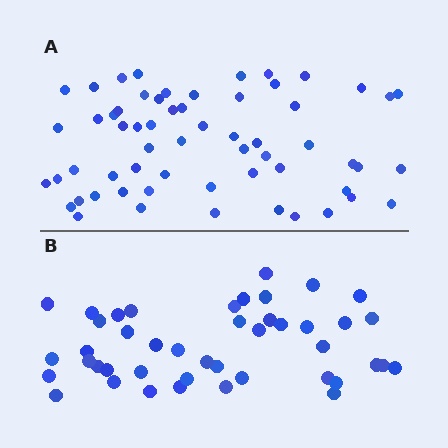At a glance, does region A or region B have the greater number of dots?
Region A (the top region) has more dots.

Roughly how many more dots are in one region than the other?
Region A has approximately 15 more dots than region B.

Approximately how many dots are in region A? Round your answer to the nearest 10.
About 60 dots.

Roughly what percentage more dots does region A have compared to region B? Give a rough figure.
About 35% more.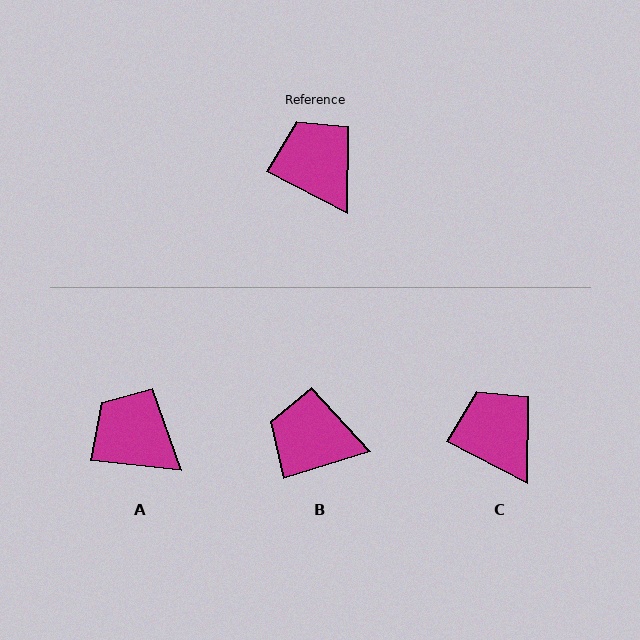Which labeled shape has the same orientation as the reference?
C.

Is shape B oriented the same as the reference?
No, it is off by about 44 degrees.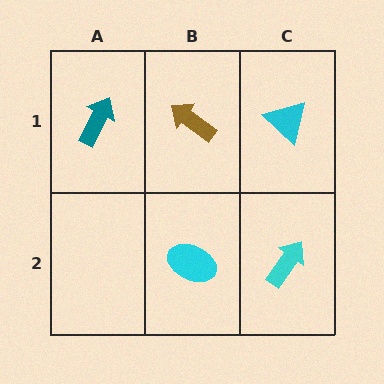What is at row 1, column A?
A teal arrow.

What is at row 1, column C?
A cyan triangle.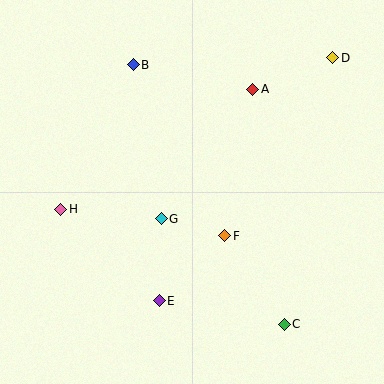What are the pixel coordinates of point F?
Point F is at (225, 236).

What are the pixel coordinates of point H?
Point H is at (61, 209).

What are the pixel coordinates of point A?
Point A is at (253, 89).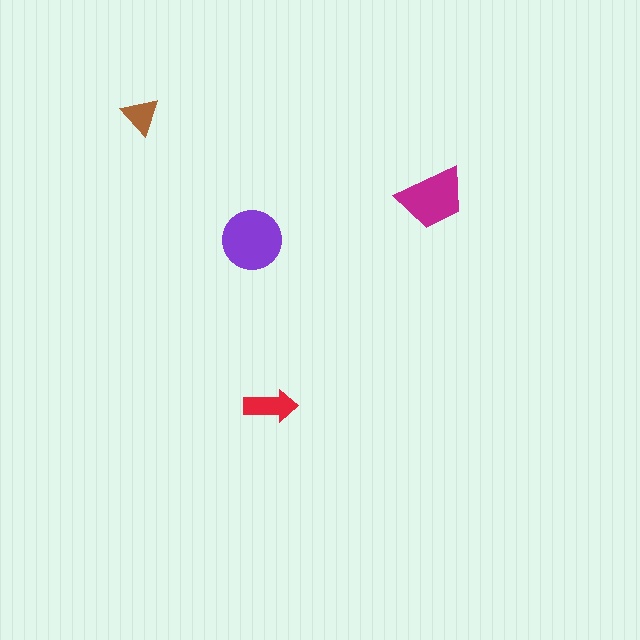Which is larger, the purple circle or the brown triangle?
The purple circle.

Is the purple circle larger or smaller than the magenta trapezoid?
Larger.